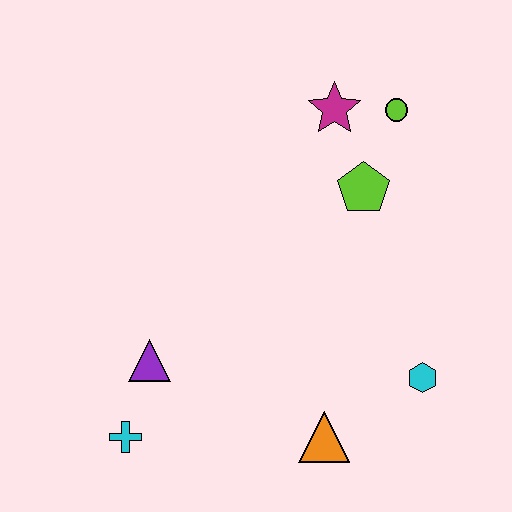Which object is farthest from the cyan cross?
The lime circle is farthest from the cyan cross.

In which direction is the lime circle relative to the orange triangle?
The lime circle is above the orange triangle.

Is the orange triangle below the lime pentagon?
Yes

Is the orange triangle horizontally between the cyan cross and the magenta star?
Yes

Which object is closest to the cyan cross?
The purple triangle is closest to the cyan cross.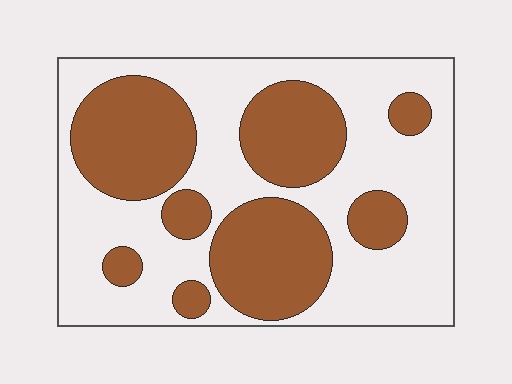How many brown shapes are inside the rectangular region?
8.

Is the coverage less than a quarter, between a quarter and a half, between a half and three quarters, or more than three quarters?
Between a quarter and a half.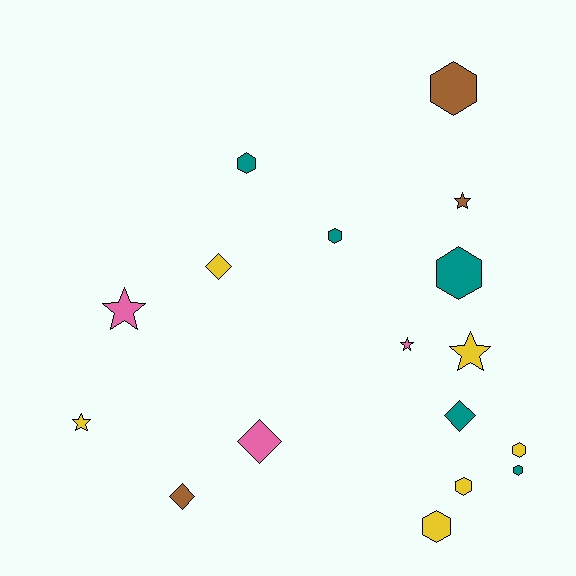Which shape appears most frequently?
Hexagon, with 8 objects.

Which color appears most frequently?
Yellow, with 6 objects.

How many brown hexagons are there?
There is 1 brown hexagon.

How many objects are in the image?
There are 17 objects.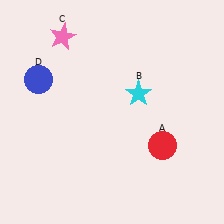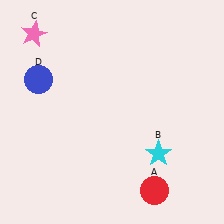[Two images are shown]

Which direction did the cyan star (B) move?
The cyan star (B) moved down.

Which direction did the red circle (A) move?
The red circle (A) moved down.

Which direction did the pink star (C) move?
The pink star (C) moved left.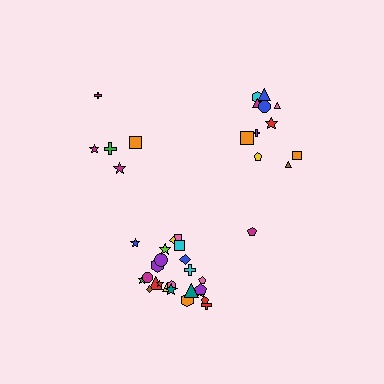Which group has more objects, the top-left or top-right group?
The top-right group.